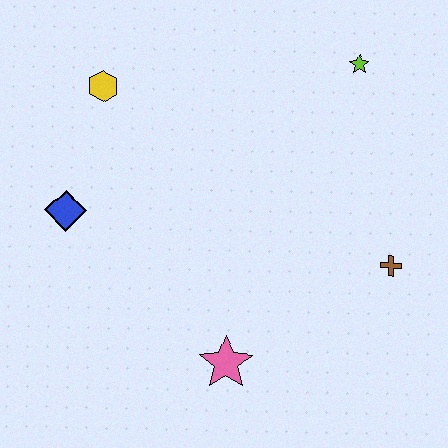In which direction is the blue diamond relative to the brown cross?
The blue diamond is to the left of the brown cross.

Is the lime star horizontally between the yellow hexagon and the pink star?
No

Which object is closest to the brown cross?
The pink star is closest to the brown cross.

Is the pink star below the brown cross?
Yes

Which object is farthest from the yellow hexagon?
The brown cross is farthest from the yellow hexagon.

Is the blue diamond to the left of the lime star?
Yes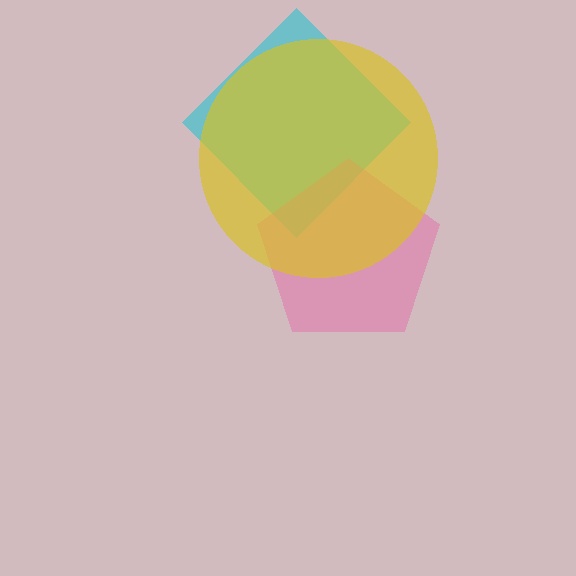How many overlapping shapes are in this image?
There are 3 overlapping shapes in the image.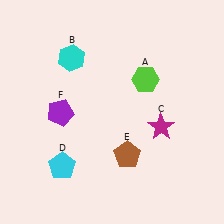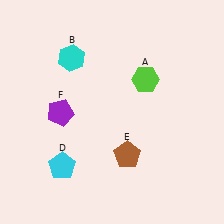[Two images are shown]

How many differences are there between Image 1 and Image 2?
There is 1 difference between the two images.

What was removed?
The magenta star (C) was removed in Image 2.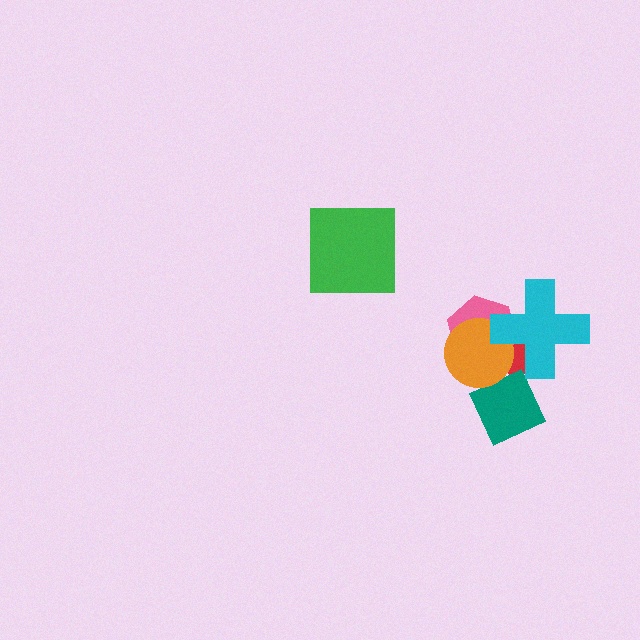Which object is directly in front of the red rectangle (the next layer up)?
The pink hexagon is directly in front of the red rectangle.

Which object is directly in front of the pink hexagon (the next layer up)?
The orange circle is directly in front of the pink hexagon.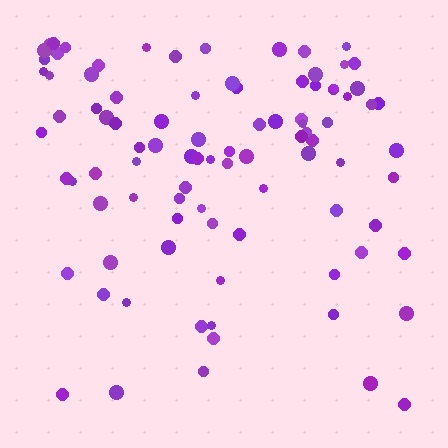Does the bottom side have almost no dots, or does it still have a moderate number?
Still a moderate number, just noticeably fewer than the top.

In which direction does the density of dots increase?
From bottom to top, with the top side densest.